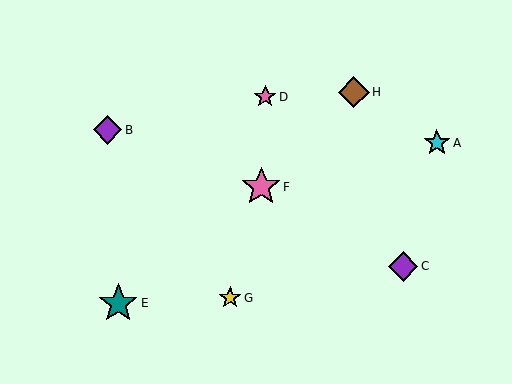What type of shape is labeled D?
Shape D is a pink star.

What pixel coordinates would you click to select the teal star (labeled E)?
Click at (118, 303) to select the teal star E.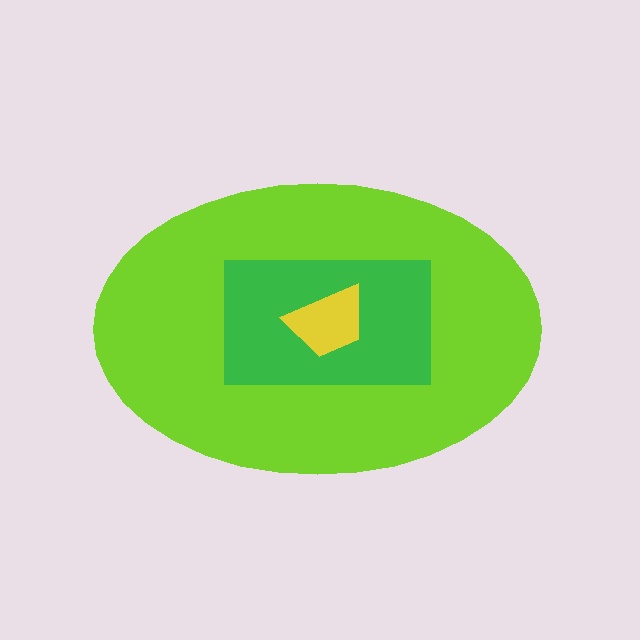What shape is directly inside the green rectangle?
The yellow trapezoid.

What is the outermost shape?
The lime ellipse.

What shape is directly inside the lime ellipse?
The green rectangle.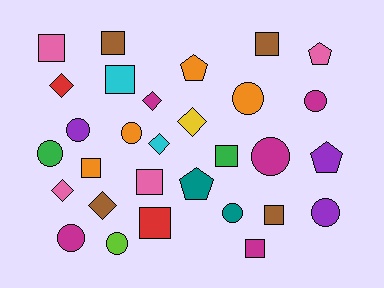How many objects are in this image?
There are 30 objects.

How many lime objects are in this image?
There is 1 lime object.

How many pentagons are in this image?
There are 4 pentagons.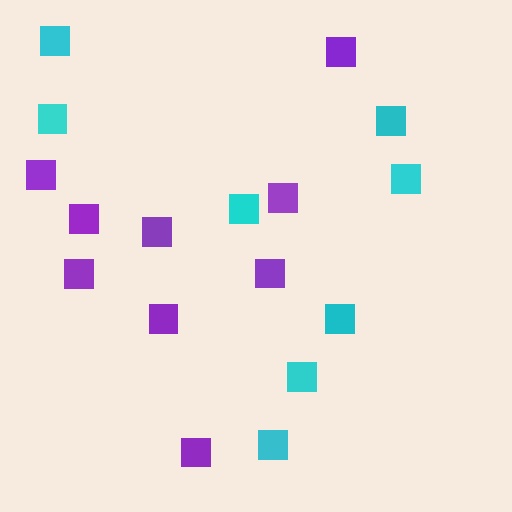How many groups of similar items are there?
There are 2 groups: one group of cyan squares (8) and one group of purple squares (9).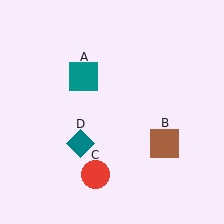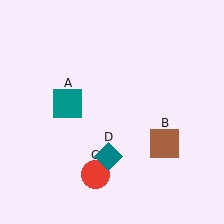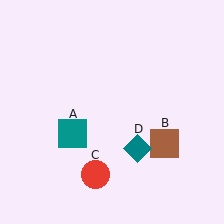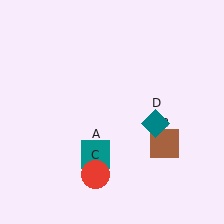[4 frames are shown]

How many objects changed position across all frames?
2 objects changed position: teal square (object A), teal diamond (object D).